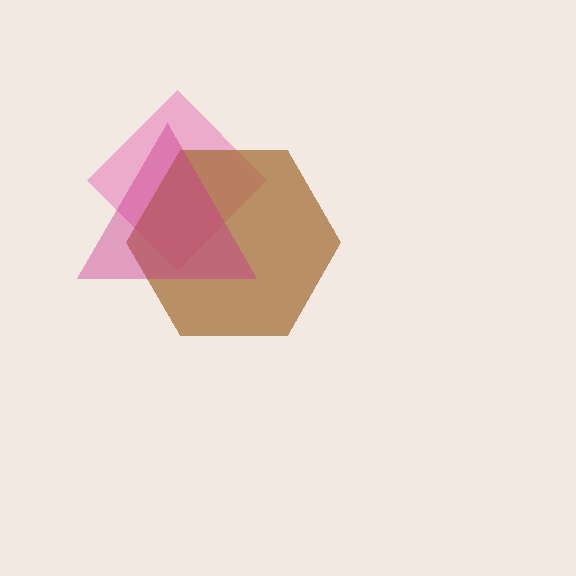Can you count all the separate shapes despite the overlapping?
Yes, there are 3 separate shapes.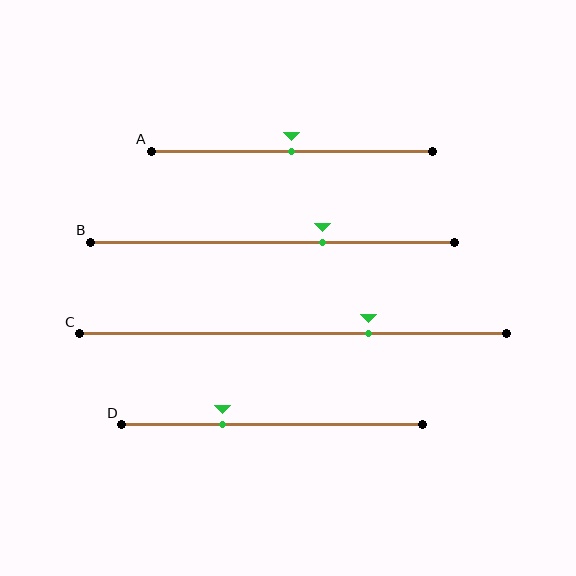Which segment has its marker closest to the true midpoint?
Segment A has its marker closest to the true midpoint.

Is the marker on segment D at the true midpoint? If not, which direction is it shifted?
No, the marker on segment D is shifted to the left by about 17% of the segment length.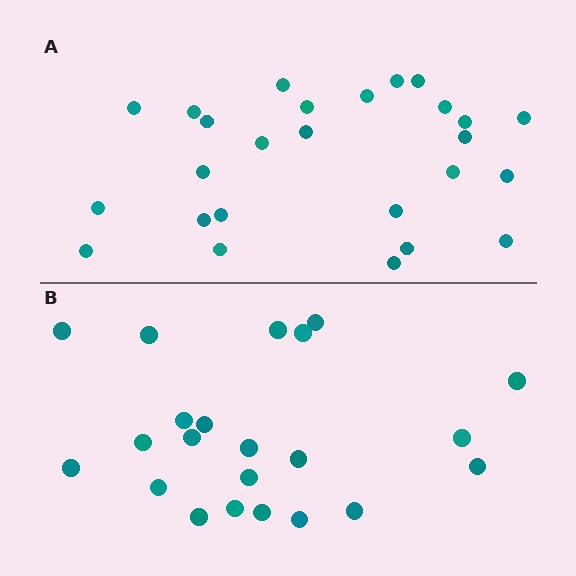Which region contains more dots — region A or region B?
Region A (the top region) has more dots.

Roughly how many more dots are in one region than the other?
Region A has about 4 more dots than region B.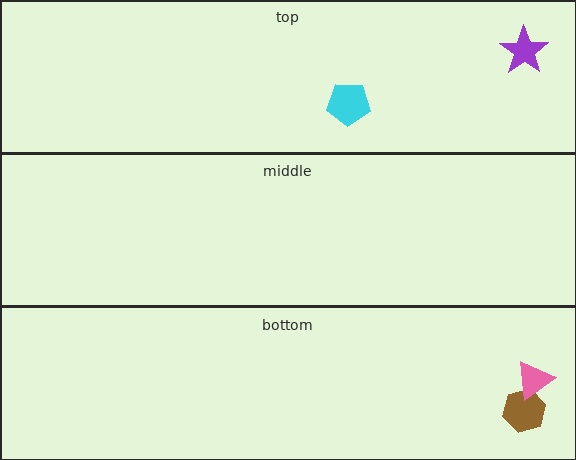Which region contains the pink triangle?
The bottom region.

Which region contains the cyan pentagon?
The top region.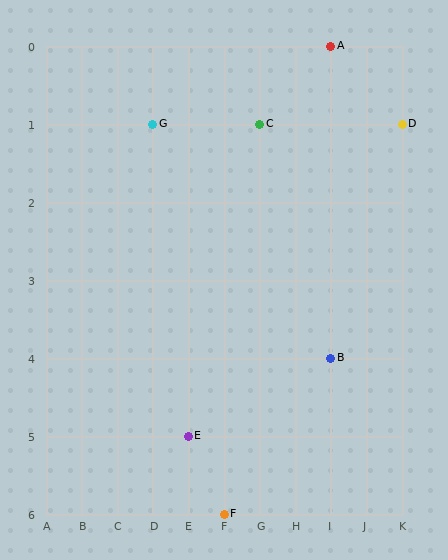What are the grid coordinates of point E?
Point E is at grid coordinates (E, 5).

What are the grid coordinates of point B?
Point B is at grid coordinates (I, 4).